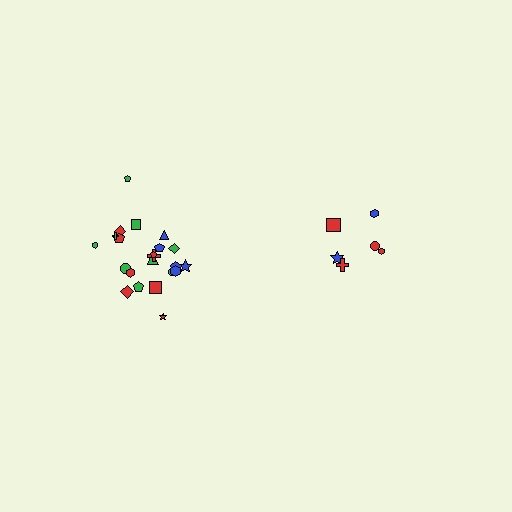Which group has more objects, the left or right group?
The left group.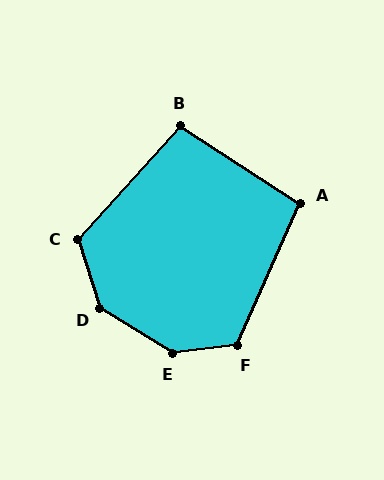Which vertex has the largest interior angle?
E, at approximately 142 degrees.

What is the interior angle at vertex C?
Approximately 120 degrees (obtuse).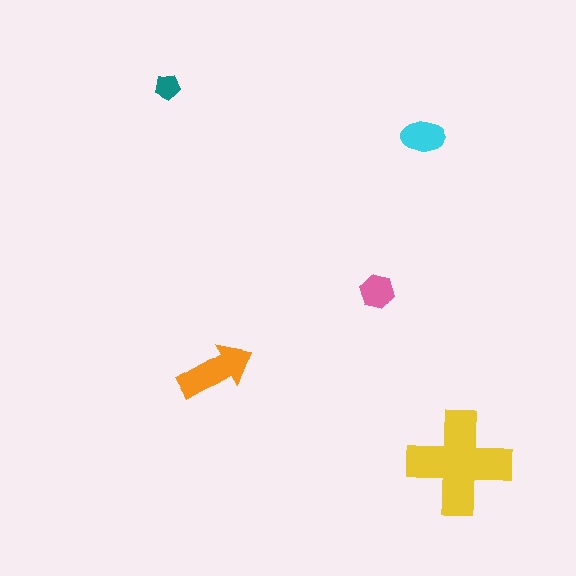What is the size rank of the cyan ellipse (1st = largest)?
3rd.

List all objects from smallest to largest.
The teal pentagon, the pink hexagon, the cyan ellipse, the orange arrow, the yellow cross.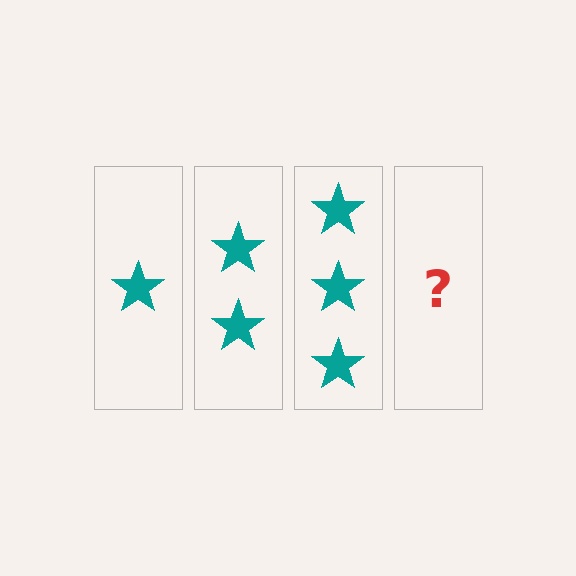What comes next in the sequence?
The next element should be 4 stars.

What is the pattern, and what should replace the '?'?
The pattern is that each step adds one more star. The '?' should be 4 stars.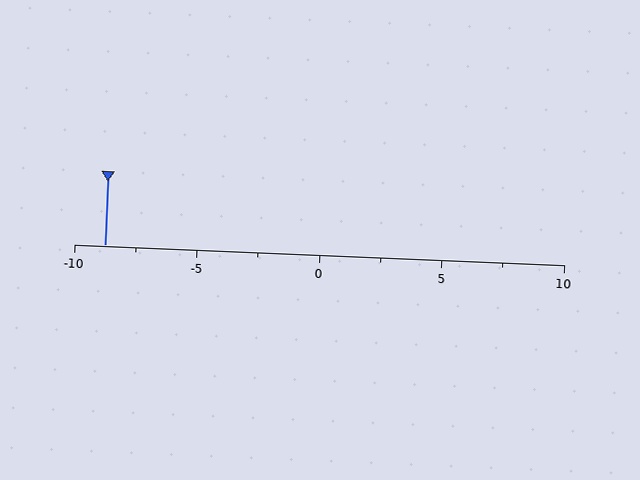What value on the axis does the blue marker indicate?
The marker indicates approximately -8.8.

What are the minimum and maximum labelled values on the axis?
The axis runs from -10 to 10.